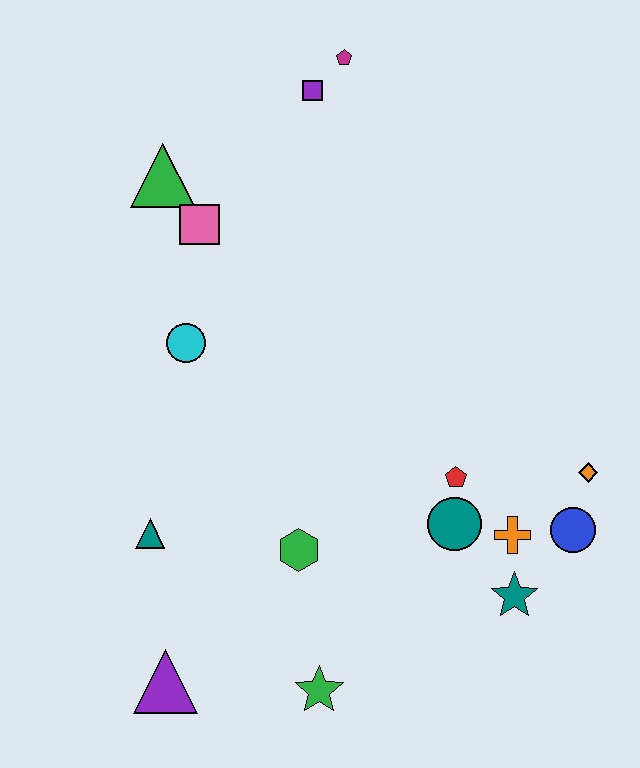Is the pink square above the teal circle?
Yes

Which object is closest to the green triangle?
The pink square is closest to the green triangle.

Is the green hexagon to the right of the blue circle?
No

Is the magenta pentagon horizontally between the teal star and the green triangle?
Yes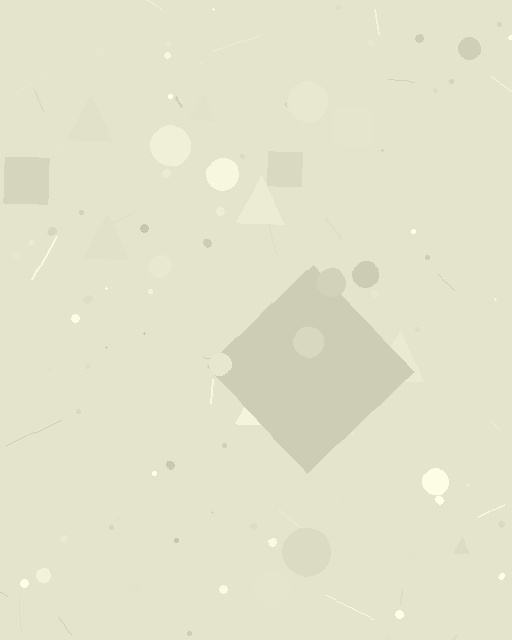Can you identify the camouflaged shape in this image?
The camouflaged shape is a diamond.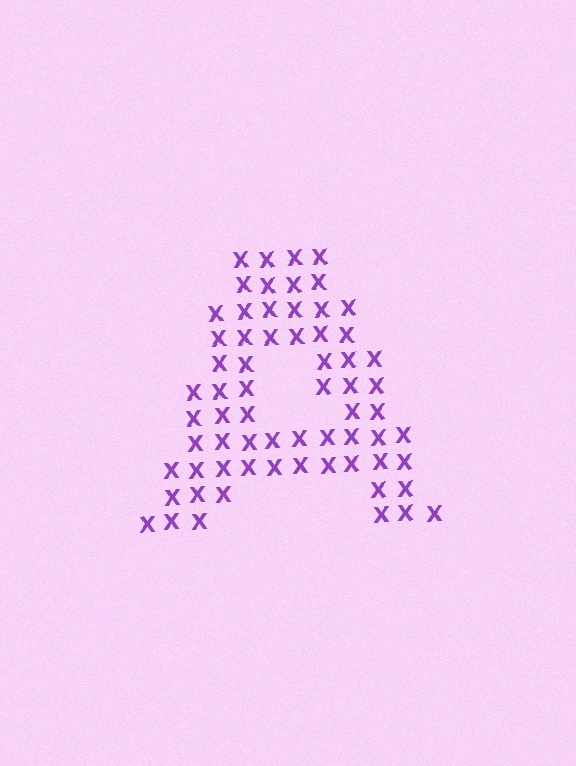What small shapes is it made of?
It is made of small letter X's.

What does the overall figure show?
The overall figure shows the letter A.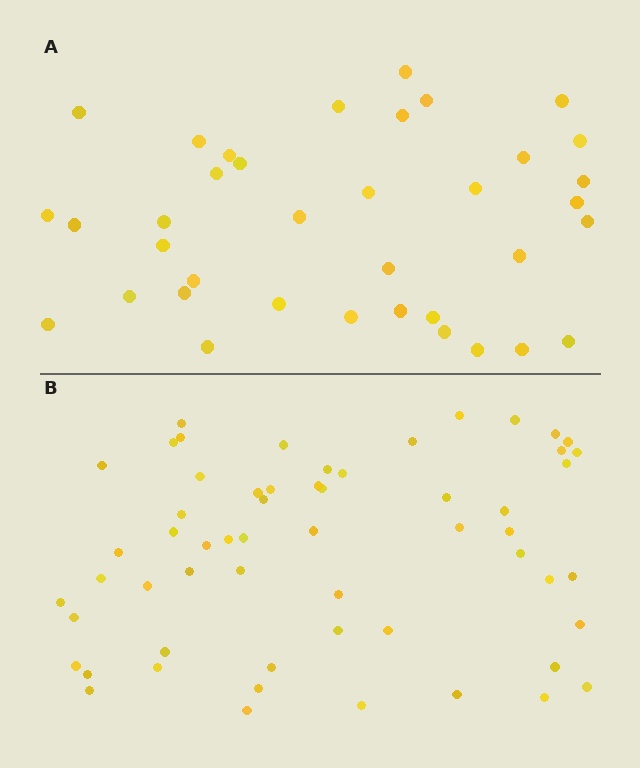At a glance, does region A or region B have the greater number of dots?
Region B (the bottom region) has more dots.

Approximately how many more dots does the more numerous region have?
Region B has approximately 20 more dots than region A.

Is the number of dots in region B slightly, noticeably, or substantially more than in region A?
Region B has substantially more. The ratio is roughly 1.6 to 1.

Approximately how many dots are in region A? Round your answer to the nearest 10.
About 40 dots. (The exact count is 37, which rounds to 40.)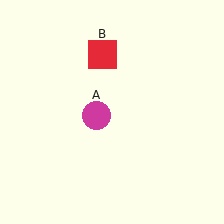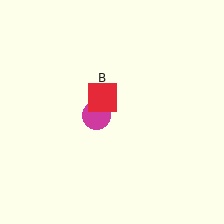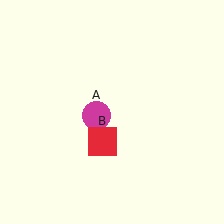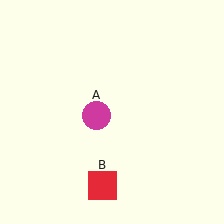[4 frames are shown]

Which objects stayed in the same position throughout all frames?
Magenta circle (object A) remained stationary.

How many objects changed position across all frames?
1 object changed position: red square (object B).